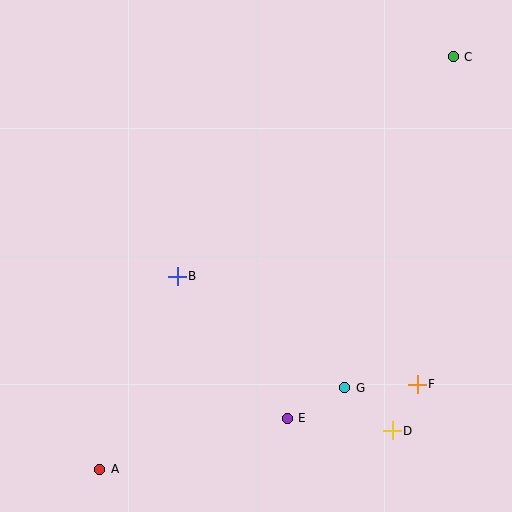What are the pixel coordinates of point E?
Point E is at (287, 418).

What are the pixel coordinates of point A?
Point A is at (100, 469).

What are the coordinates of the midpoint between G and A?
The midpoint between G and A is at (222, 429).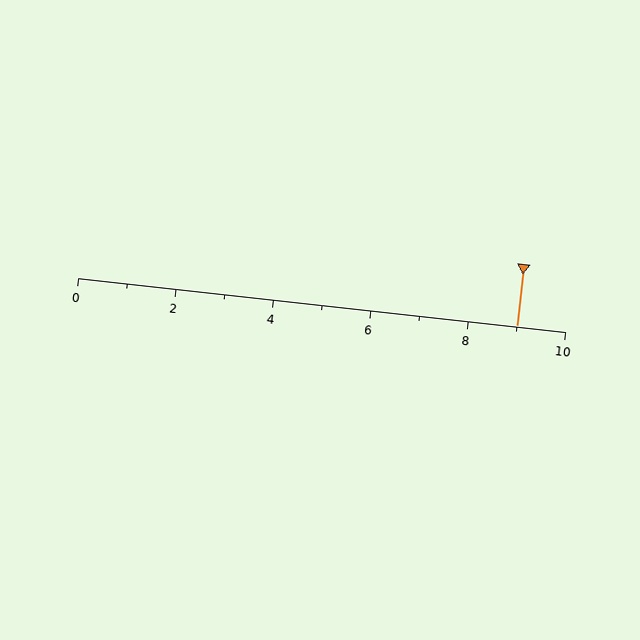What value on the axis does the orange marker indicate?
The marker indicates approximately 9.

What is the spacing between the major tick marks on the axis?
The major ticks are spaced 2 apart.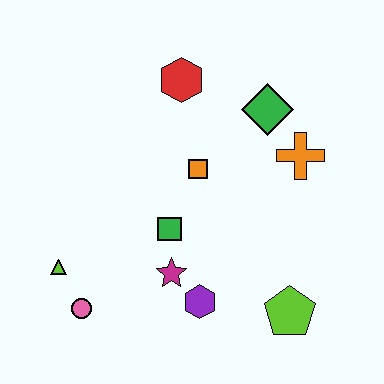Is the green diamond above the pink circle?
Yes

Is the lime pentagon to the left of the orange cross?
Yes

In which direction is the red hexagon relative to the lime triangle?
The red hexagon is above the lime triangle.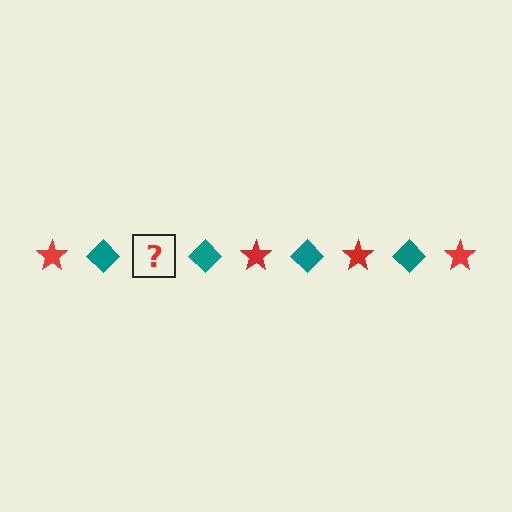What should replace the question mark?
The question mark should be replaced with a red star.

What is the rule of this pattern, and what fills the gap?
The rule is that the pattern alternates between red star and teal diamond. The gap should be filled with a red star.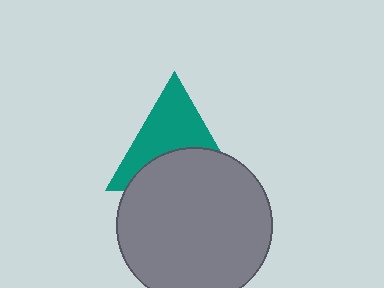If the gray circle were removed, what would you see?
You would see the complete teal triangle.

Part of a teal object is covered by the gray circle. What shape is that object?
It is a triangle.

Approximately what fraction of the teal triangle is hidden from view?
Roughly 46% of the teal triangle is hidden behind the gray circle.